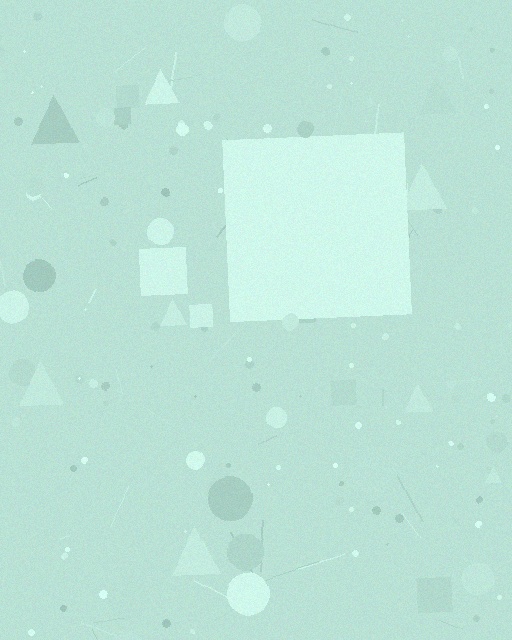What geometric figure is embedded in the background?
A square is embedded in the background.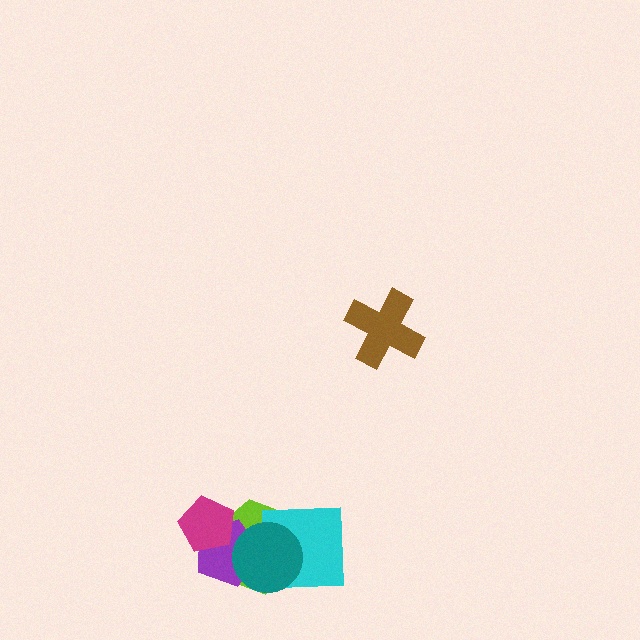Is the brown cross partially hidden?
No, no other shape covers it.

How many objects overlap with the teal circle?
3 objects overlap with the teal circle.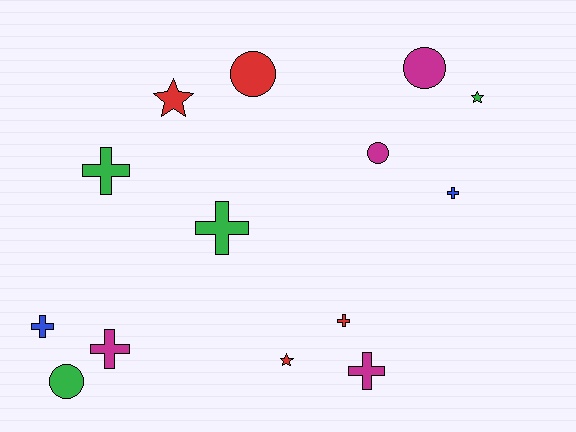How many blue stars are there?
There are no blue stars.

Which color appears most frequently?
Magenta, with 4 objects.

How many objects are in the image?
There are 14 objects.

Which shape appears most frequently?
Cross, with 7 objects.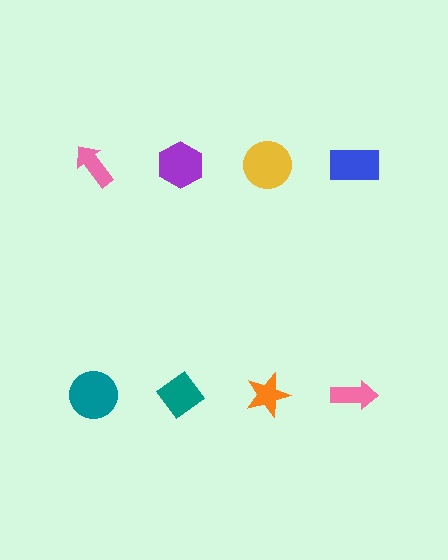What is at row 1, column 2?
A purple hexagon.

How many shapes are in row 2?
4 shapes.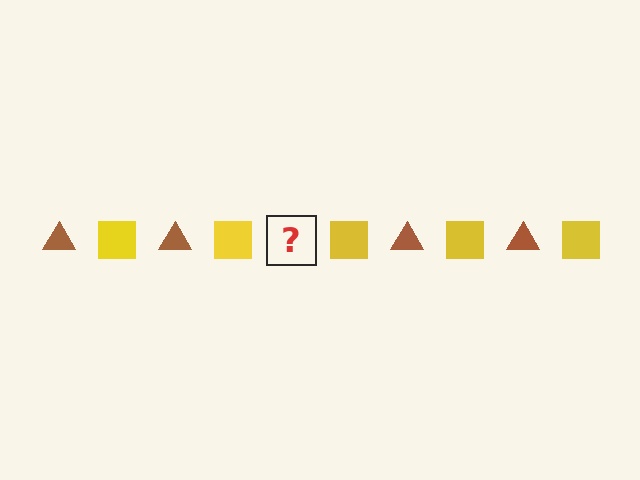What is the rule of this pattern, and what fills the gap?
The rule is that the pattern alternates between brown triangle and yellow square. The gap should be filled with a brown triangle.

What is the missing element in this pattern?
The missing element is a brown triangle.